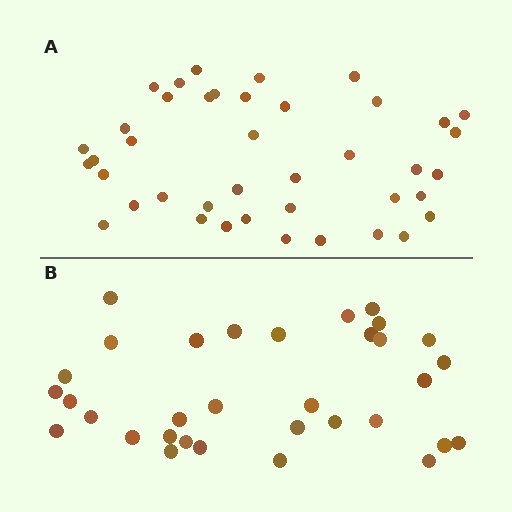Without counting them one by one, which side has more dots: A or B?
Region A (the top region) has more dots.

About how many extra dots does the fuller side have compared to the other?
Region A has roughly 8 or so more dots than region B.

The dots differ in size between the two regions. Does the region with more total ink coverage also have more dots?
No. Region B has more total ink coverage because its dots are larger, but region A actually contains more individual dots. Total area can be misleading — the number of items is what matters here.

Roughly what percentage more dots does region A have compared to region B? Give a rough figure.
About 25% more.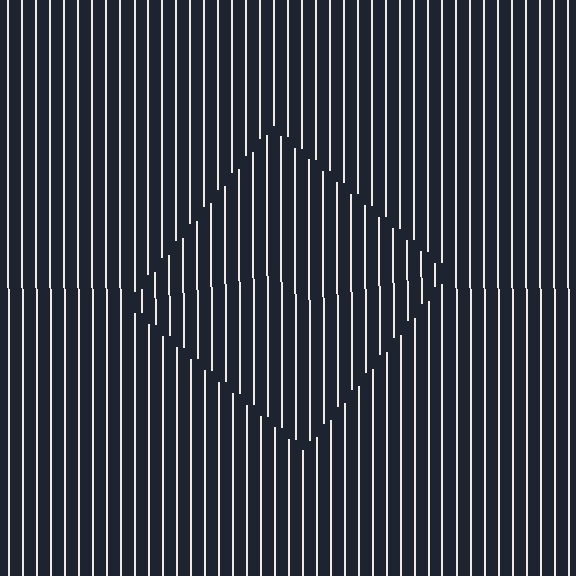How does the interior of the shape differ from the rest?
The interior of the shape contains the same grating, shifted by half a period — the contour is defined by the phase discontinuity where line-ends from the inner and outer gratings abut.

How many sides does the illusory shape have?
4 sides — the line-ends trace a square.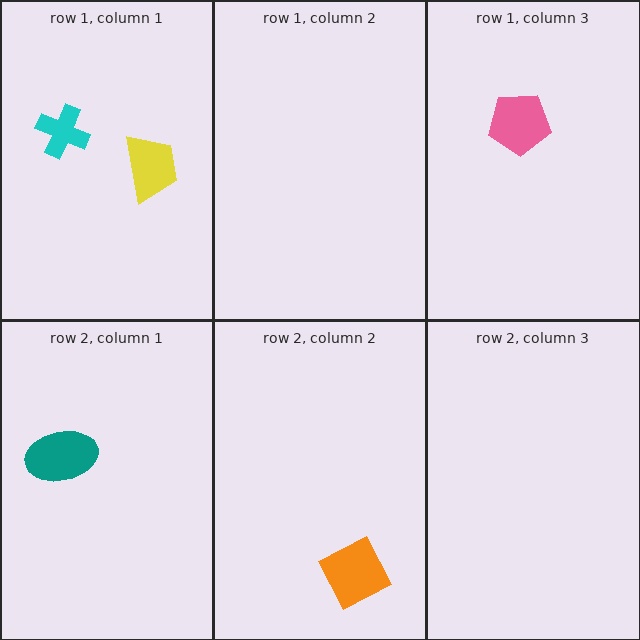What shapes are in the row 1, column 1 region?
The yellow trapezoid, the cyan cross.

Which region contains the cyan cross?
The row 1, column 1 region.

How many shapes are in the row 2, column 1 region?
1.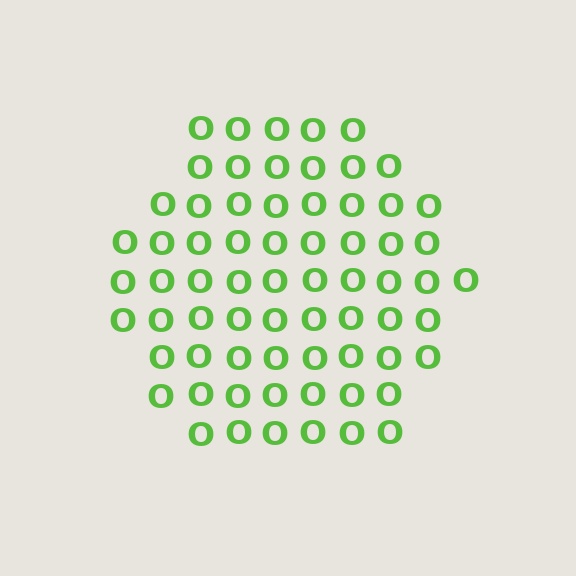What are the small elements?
The small elements are letter O's.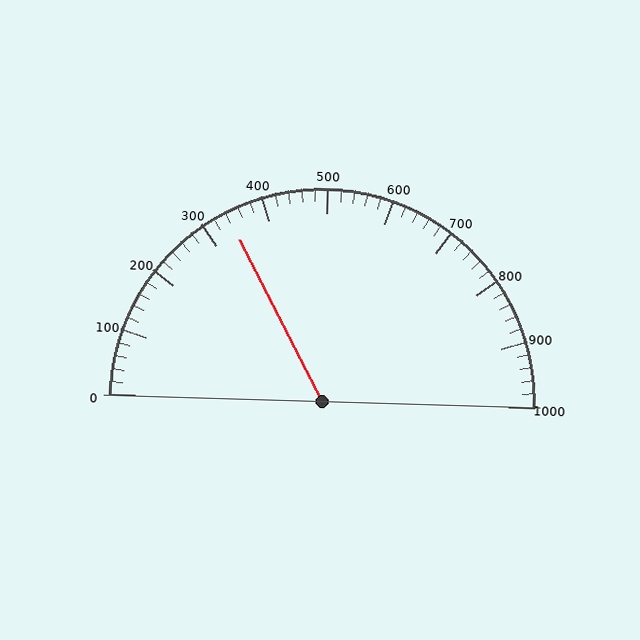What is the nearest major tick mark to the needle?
The nearest major tick mark is 300.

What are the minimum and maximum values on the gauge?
The gauge ranges from 0 to 1000.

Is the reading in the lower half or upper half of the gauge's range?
The reading is in the lower half of the range (0 to 1000).